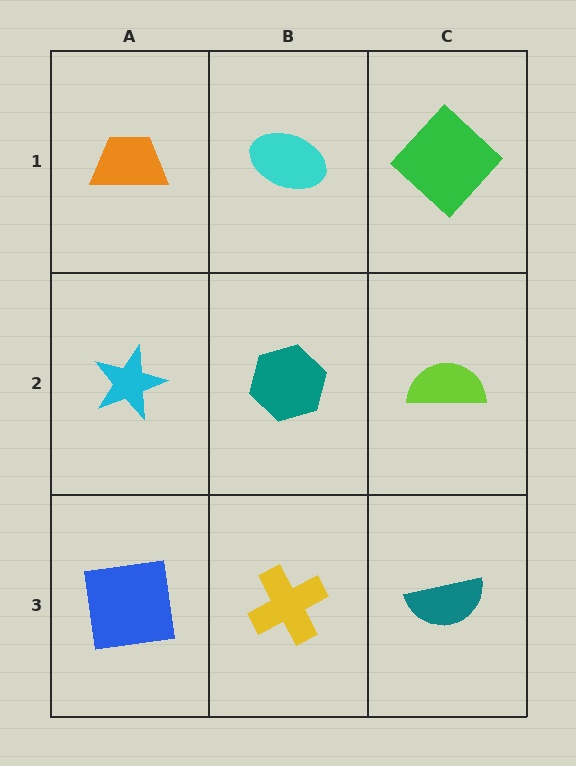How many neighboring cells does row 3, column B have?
3.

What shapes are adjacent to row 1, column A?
A cyan star (row 2, column A), a cyan ellipse (row 1, column B).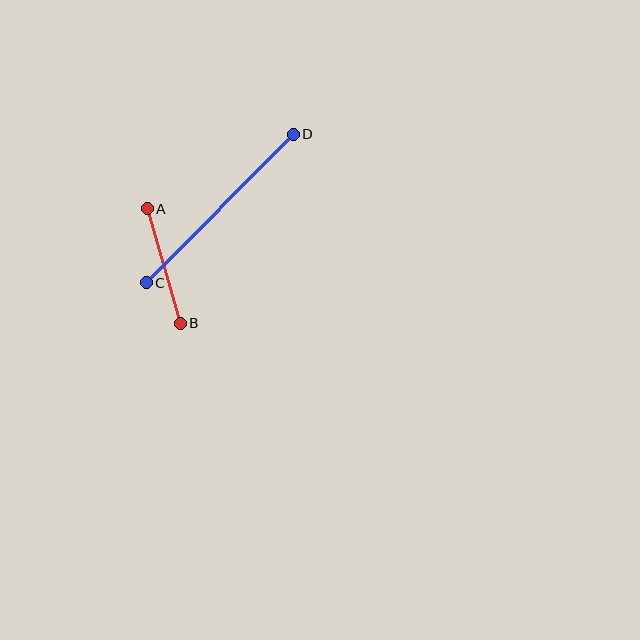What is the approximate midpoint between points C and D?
The midpoint is at approximately (220, 209) pixels.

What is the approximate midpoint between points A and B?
The midpoint is at approximately (164, 266) pixels.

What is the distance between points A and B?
The distance is approximately 119 pixels.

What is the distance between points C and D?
The distance is approximately 209 pixels.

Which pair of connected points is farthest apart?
Points C and D are farthest apart.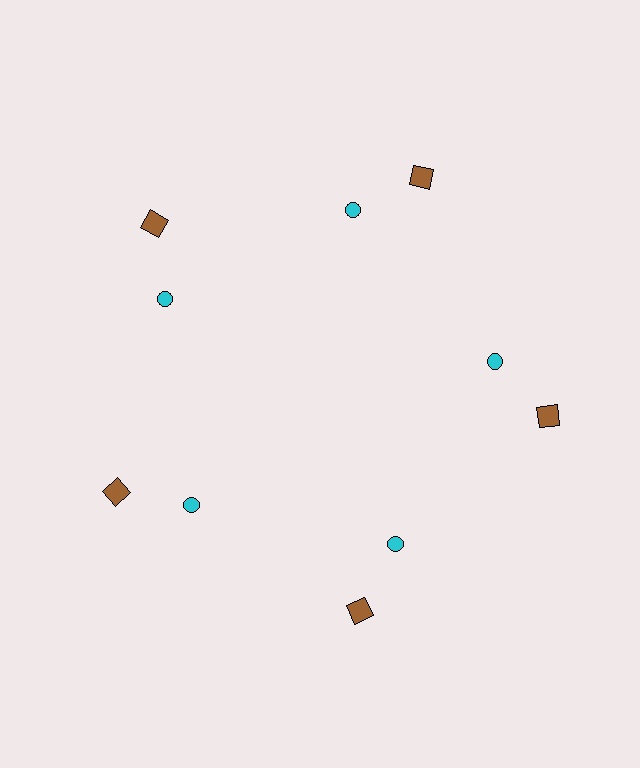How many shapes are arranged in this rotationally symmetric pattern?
There are 10 shapes, arranged in 5 groups of 2.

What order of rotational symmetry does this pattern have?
This pattern has 5-fold rotational symmetry.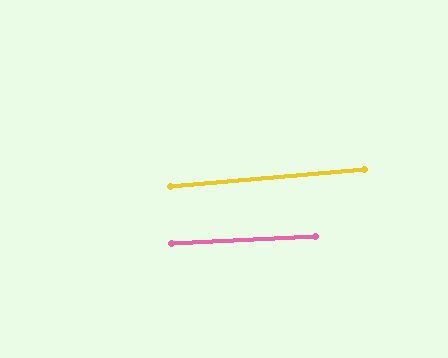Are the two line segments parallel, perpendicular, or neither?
Parallel — their directions differ by only 1.8°.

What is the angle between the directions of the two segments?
Approximately 2 degrees.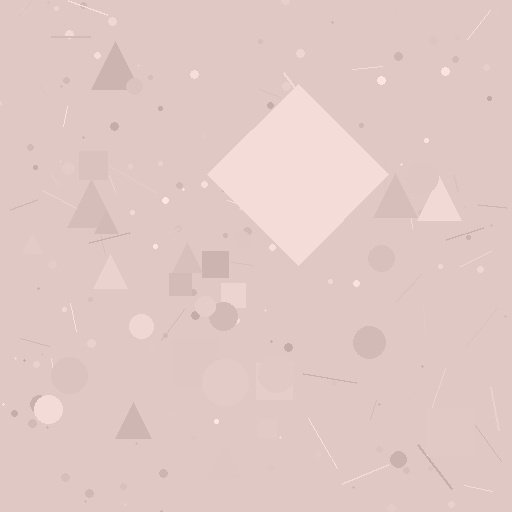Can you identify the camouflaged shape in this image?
The camouflaged shape is a diamond.